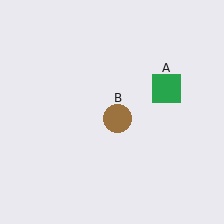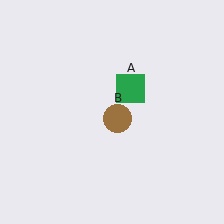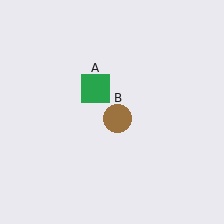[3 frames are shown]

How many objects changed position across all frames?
1 object changed position: green square (object A).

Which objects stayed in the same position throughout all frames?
Brown circle (object B) remained stationary.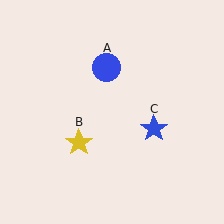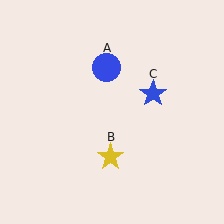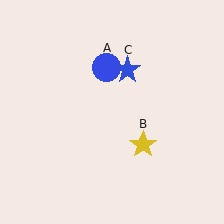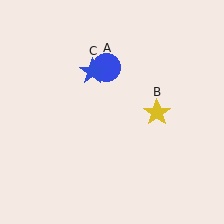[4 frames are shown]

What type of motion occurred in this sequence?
The yellow star (object B), blue star (object C) rotated counterclockwise around the center of the scene.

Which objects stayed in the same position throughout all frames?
Blue circle (object A) remained stationary.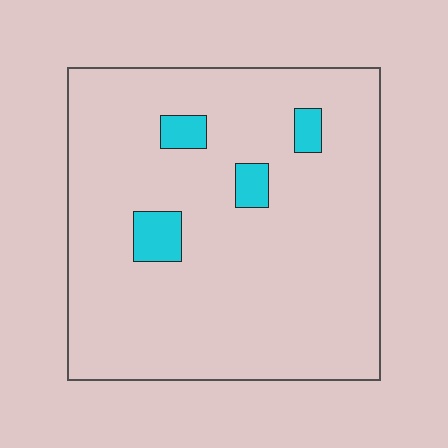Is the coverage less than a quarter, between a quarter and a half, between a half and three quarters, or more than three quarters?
Less than a quarter.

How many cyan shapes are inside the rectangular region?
4.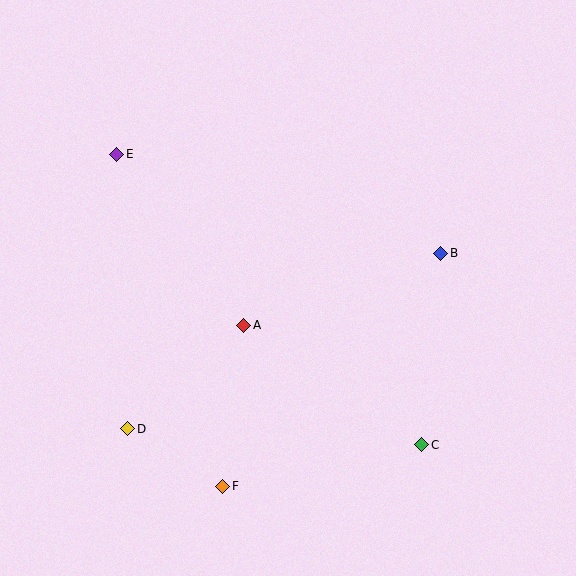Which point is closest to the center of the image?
Point A at (244, 325) is closest to the center.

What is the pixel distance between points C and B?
The distance between C and B is 192 pixels.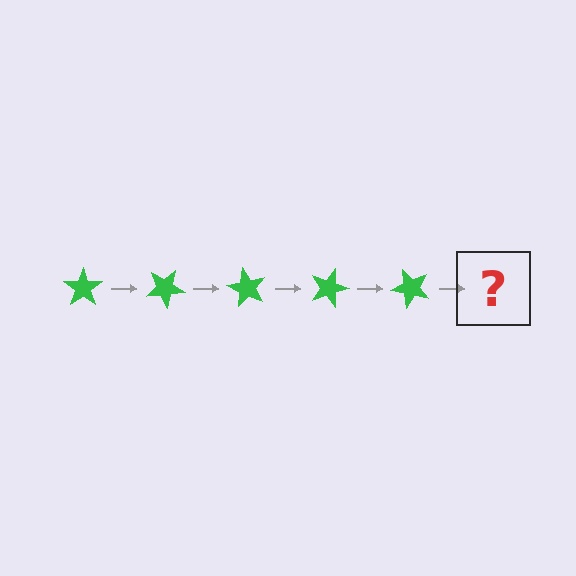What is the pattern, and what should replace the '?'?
The pattern is that the star rotates 30 degrees each step. The '?' should be a green star rotated 150 degrees.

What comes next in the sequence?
The next element should be a green star rotated 150 degrees.